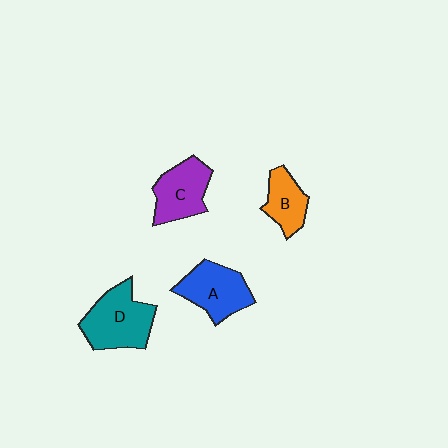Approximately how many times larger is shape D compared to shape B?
Approximately 1.7 times.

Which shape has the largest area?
Shape D (teal).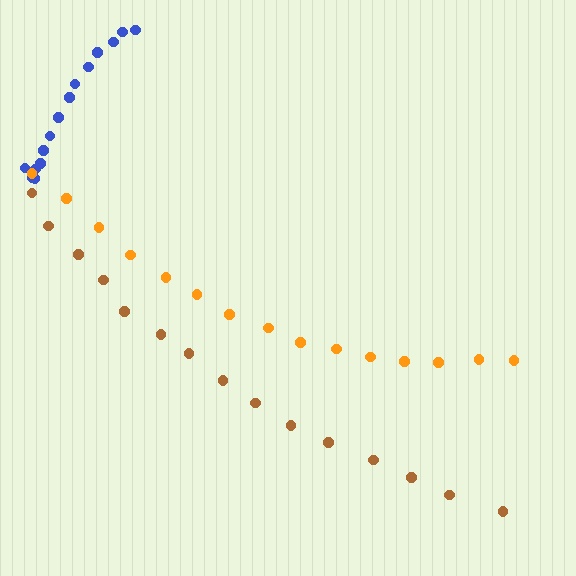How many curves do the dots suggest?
There are 3 distinct paths.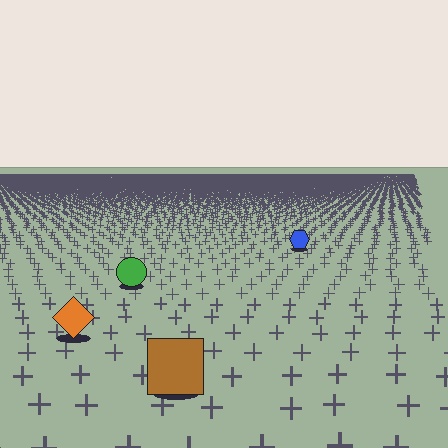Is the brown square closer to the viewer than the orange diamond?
Yes. The brown square is closer — you can tell from the texture gradient: the ground texture is coarser near it.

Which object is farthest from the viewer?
The blue hexagon is farthest from the viewer. It appears smaller and the ground texture around it is denser.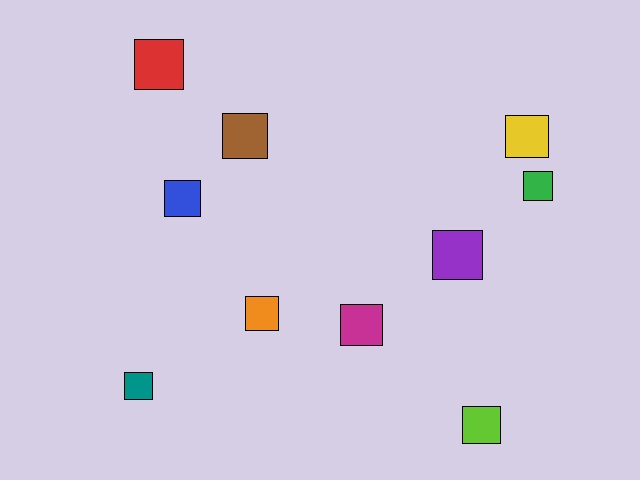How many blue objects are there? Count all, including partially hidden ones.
There is 1 blue object.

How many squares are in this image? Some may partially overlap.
There are 10 squares.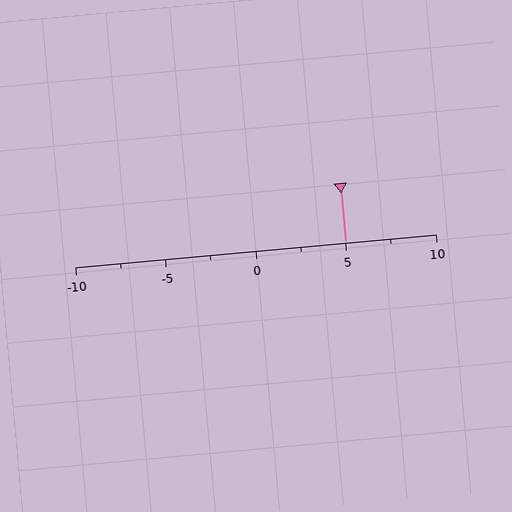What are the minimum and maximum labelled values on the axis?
The axis runs from -10 to 10.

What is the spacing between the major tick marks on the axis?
The major ticks are spaced 5 apart.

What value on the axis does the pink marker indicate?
The marker indicates approximately 5.